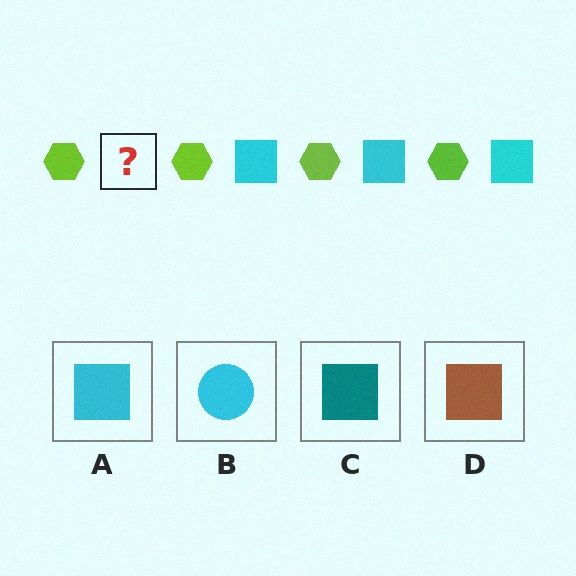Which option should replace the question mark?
Option A.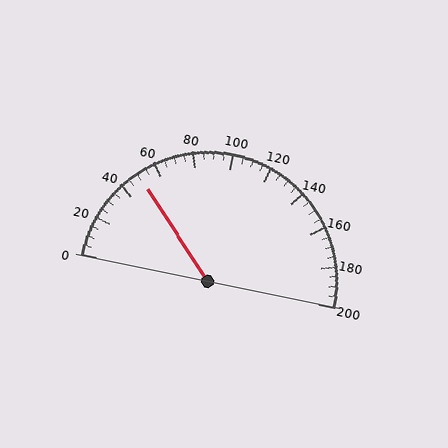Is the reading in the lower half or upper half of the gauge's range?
The reading is in the lower half of the range (0 to 200).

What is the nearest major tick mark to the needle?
The nearest major tick mark is 40.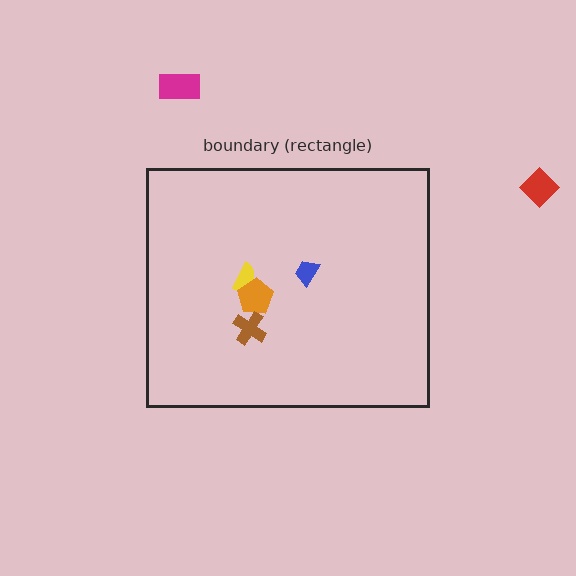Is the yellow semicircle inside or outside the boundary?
Inside.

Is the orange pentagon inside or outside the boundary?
Inside.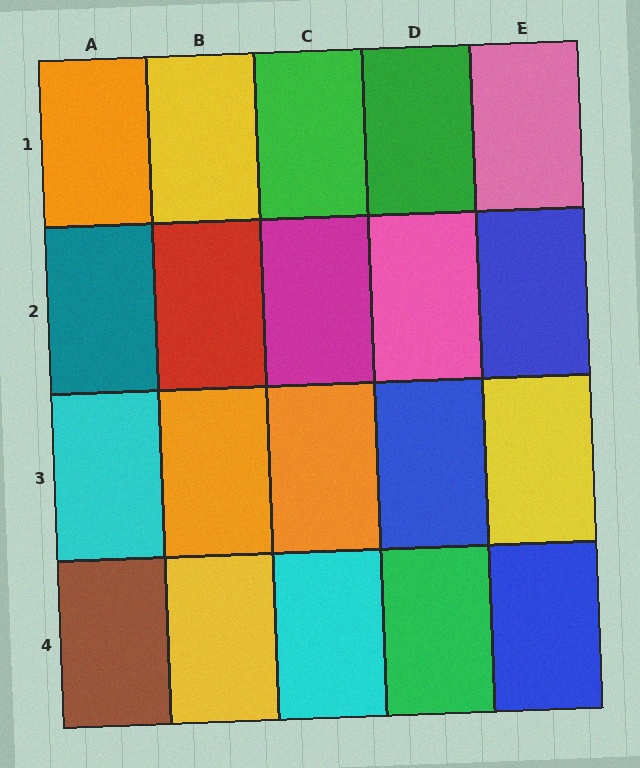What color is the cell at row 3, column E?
Yellow.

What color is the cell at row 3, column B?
Orange.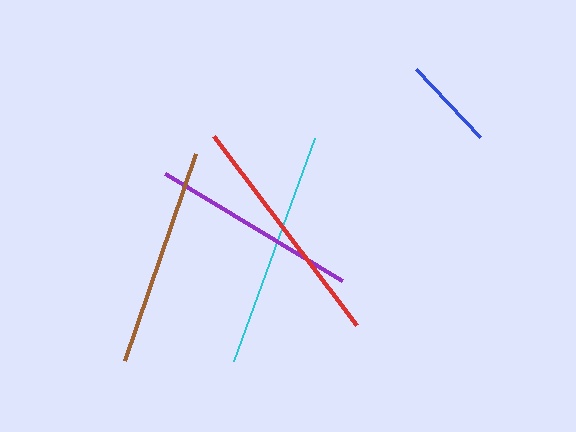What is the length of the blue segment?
The blue segment is approximately 95 pixels long.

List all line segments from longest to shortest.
From longest to shortest: red, cyan, brown, purple, blue.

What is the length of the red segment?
The red segment is approximately 237 pixels long.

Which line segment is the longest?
The red line is the longest at approximately 237 pixels.